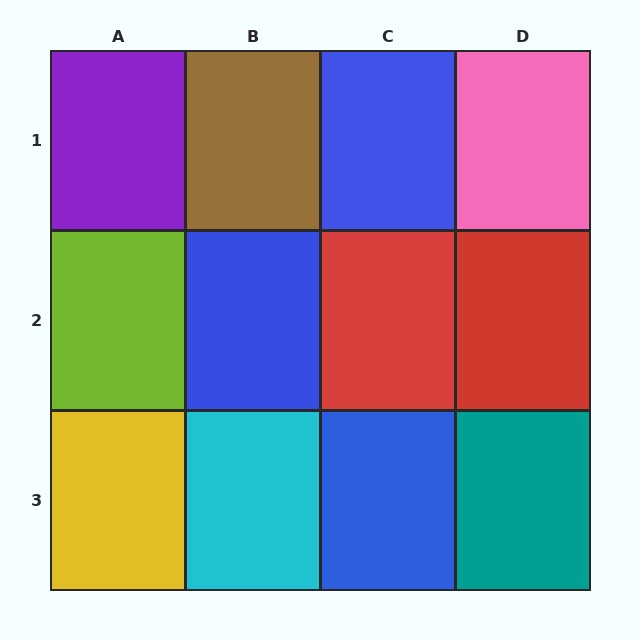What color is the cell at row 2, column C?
Red.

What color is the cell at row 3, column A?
Yellow.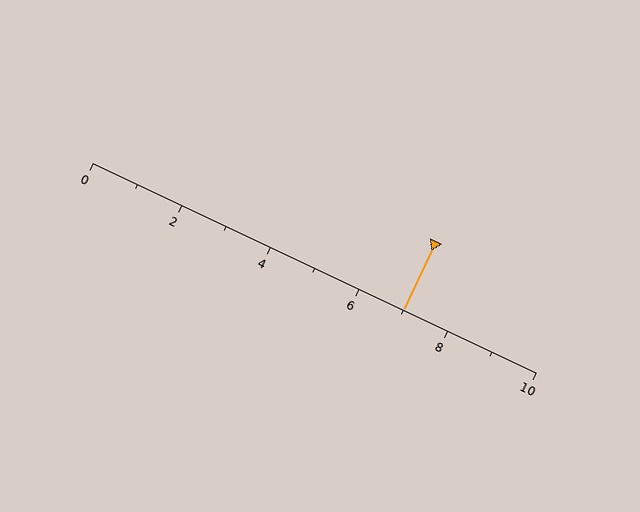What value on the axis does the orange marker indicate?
The marker indicates approximately 7.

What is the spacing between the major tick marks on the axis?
The major ticks are spaced 2 apart.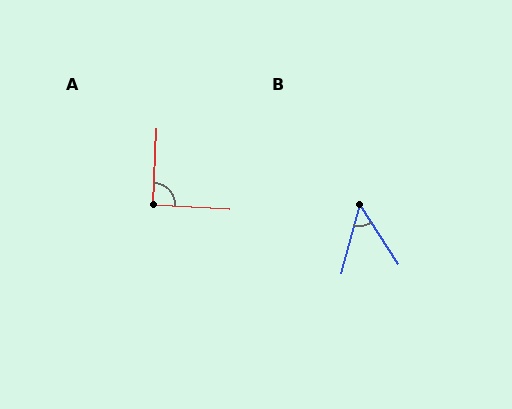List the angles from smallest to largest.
B (48°), A (90°).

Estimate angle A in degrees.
Approximately 90 degrees.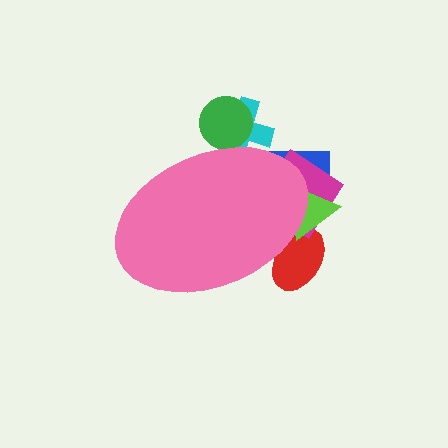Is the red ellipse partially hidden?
Yes, the red ellipse is partially hidden behind the pink ellipse.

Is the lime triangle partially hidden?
Yes, the lime triangle is partially hidden behind the pink ellipse.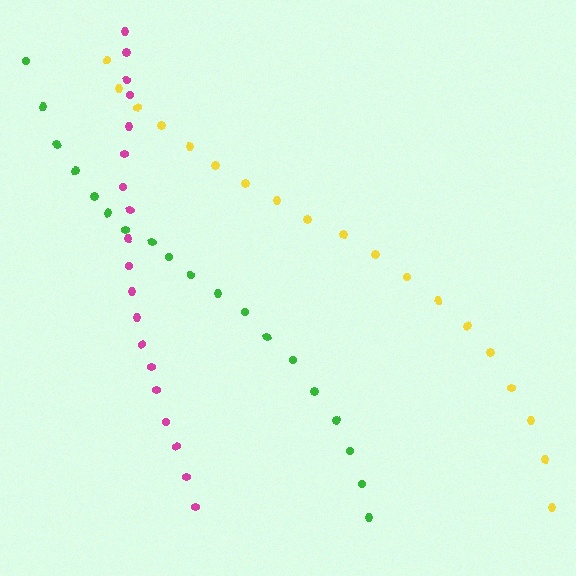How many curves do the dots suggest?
There are 3 distinct paths.